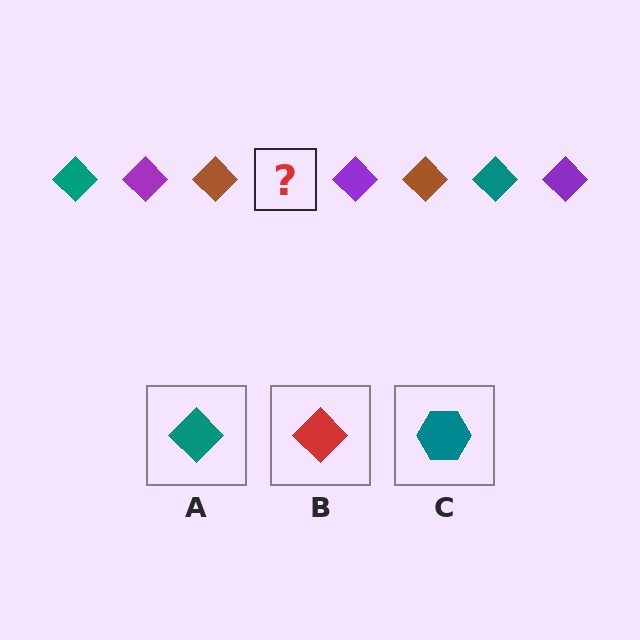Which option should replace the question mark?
Option A.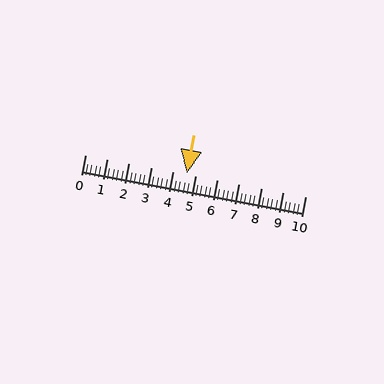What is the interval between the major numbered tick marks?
The major tick marks are spaced 1 units apart.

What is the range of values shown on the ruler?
The ruler shows values from 0 to 10.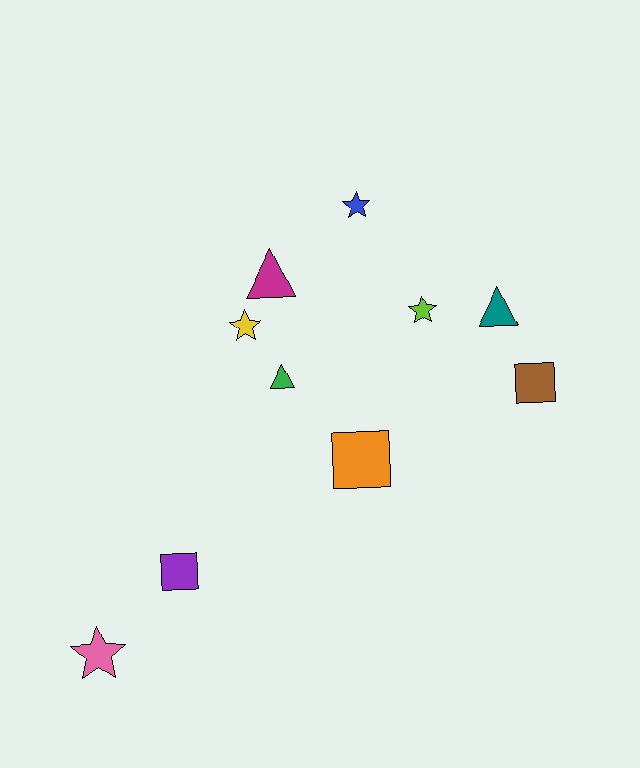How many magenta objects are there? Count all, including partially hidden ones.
There is 1 magenta object.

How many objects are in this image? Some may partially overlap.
There are 10 objects.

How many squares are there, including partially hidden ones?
There are 3 squares.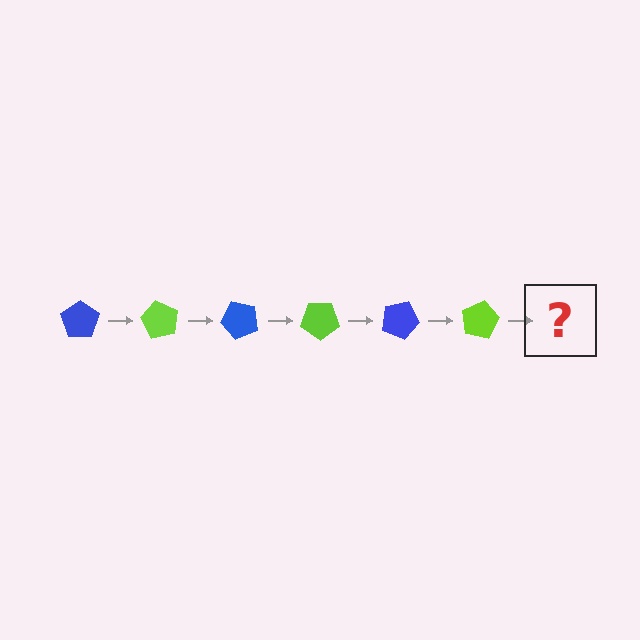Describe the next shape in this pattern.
It should be a blue pentagon, rotated 360 degrees from the start.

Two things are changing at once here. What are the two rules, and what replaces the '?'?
The two rules are that it rotates 60 degrees each step and the color cycles through blue and lime. The '?' should be a blue pentagon, rotated 360 degrees from the start.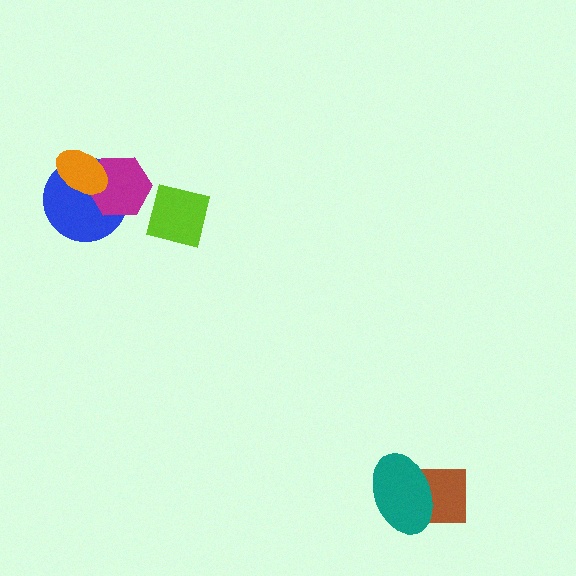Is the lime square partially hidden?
No, no other shape covers it.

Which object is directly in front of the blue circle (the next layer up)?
The magenta hexagon is directly in front of the blue circle.